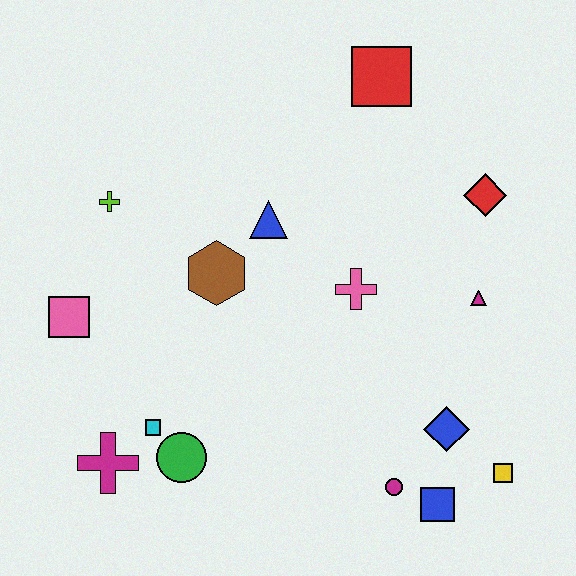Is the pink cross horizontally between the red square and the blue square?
No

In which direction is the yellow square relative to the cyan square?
The yellow square is to the right of the cyan square.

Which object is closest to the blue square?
The magenta circle is closest to the blue square.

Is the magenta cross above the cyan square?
No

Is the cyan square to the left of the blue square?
Yes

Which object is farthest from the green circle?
The red square is farthest from the green circle.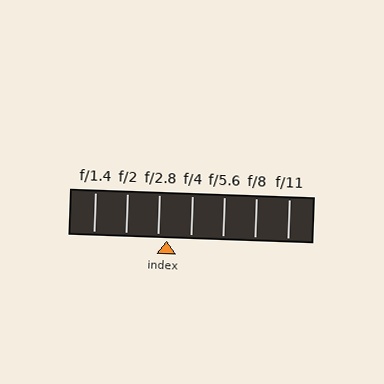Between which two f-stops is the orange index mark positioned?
The index mark is between f/2.8 and f/4.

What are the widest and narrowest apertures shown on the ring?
The widest aperture shown is f/1.4 and the narrowest is f/11.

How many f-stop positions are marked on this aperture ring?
There are 7 f-stop positions marked.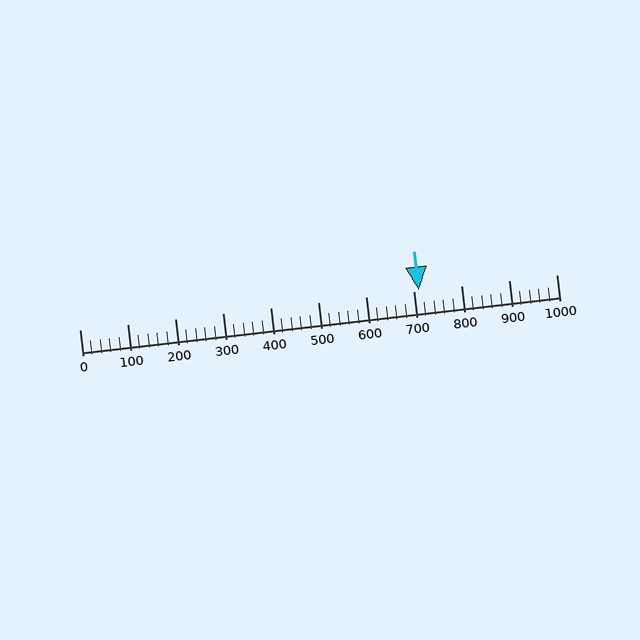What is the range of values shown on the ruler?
The ruler shows values from 0 to 1000.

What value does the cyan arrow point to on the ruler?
The cyan arrow points to approximately 711.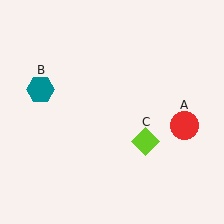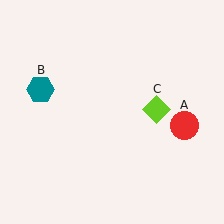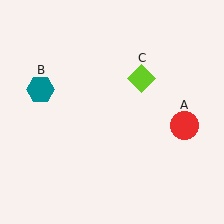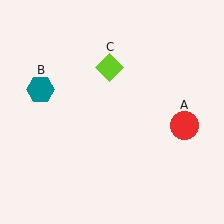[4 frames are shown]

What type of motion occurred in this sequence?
The lime diamond (object C) rotated counterclockwise around the center of the scene.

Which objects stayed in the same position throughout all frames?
Red circle (object A) and teal hexagon (object B) remained stationary.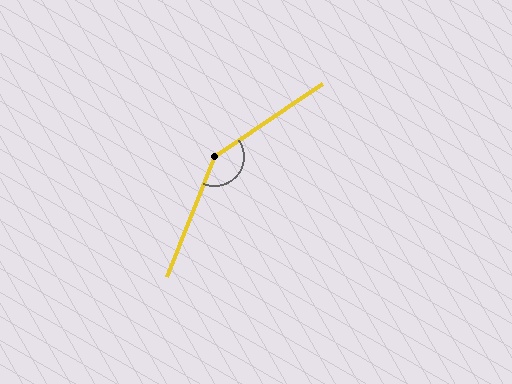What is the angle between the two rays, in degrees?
Approximately 146 degrees.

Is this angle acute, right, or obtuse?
It is obtuse.